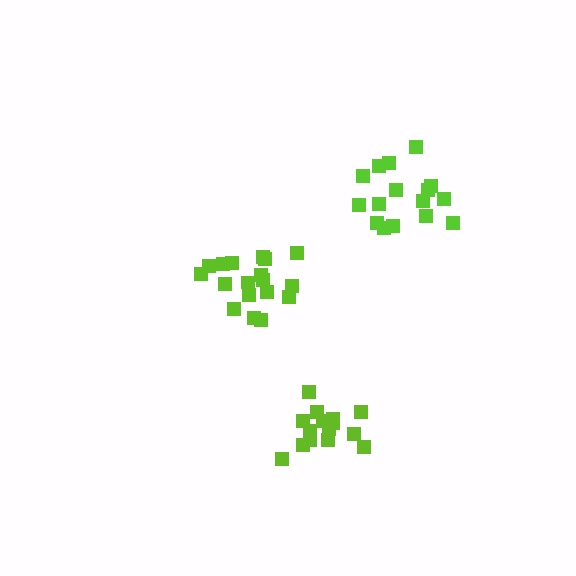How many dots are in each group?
Group 1: 16 dots, Group 2: 15 dots, Group 3: 18 dots (49 total).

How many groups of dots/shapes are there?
There are 3 groups.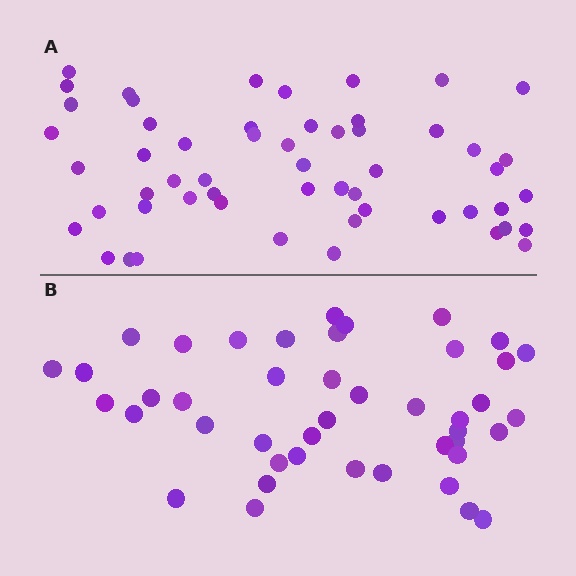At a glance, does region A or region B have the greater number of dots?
Region A (the top region) has more dots.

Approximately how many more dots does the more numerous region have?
Region A has roughly 12 or so more dots than region B.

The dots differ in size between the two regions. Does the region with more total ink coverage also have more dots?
No. Region B has more total ink coverage because its dots are larger, but region A actually contains more individual dots. Total area can be misleading — the number of items is what matters here.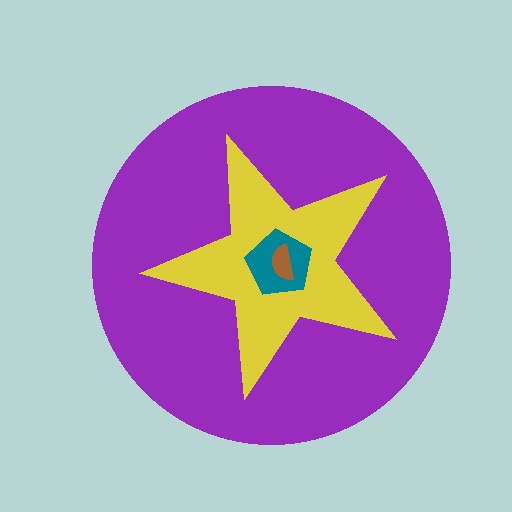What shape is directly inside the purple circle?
The yellow star.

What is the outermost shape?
The purple circle.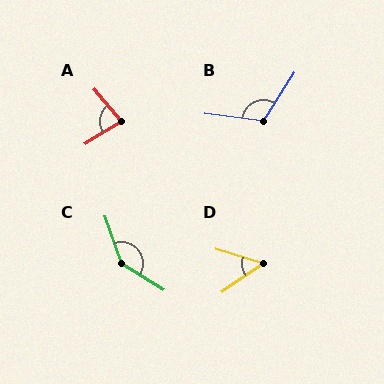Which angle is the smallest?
D, at approximately 51 degrees.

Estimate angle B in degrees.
Approximately 114 degrees.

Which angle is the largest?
C, at approximately 142 degrees.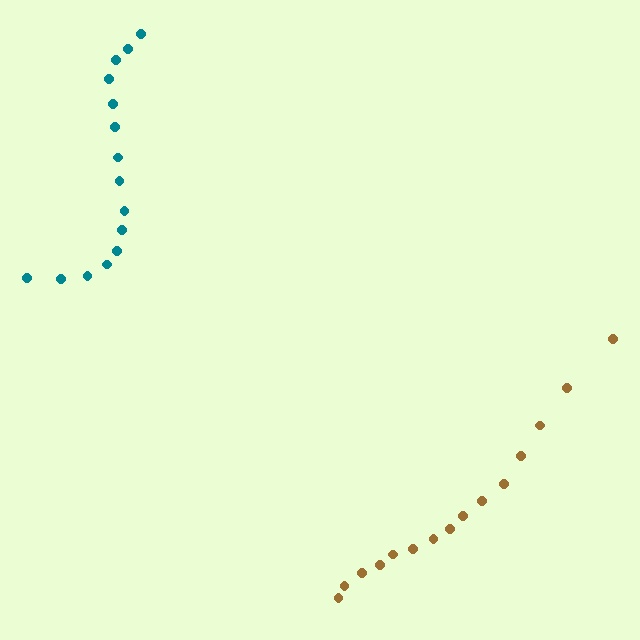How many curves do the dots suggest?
There are 2 distinct paths.